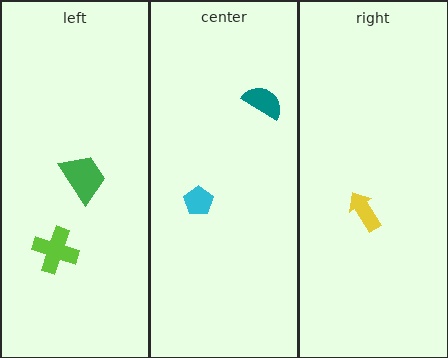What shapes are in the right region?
The yellow arrow.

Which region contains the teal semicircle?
The center region.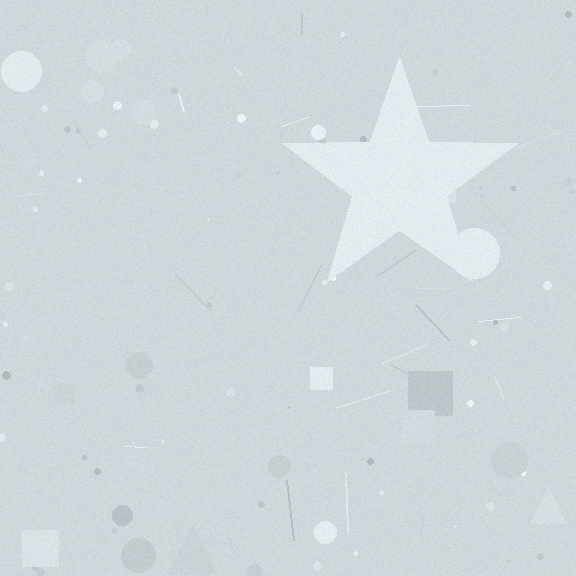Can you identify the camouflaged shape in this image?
The camouflaged shape is a star.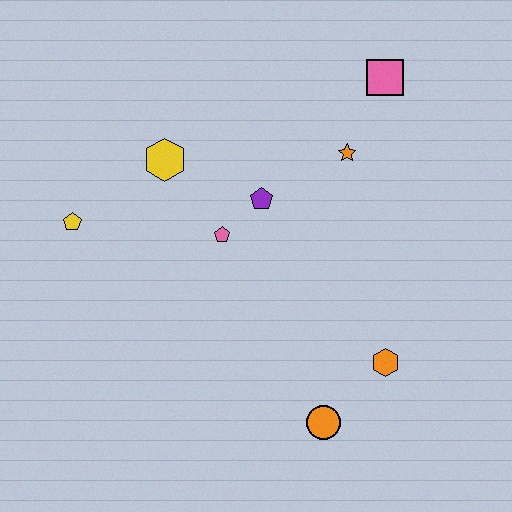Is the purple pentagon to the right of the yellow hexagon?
Yes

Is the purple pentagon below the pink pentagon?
No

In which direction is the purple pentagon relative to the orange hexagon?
The purple pentagon is above the orange hexagon.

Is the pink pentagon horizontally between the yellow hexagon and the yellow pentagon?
No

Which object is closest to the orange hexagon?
The orange circle is closest to the orange hexagon.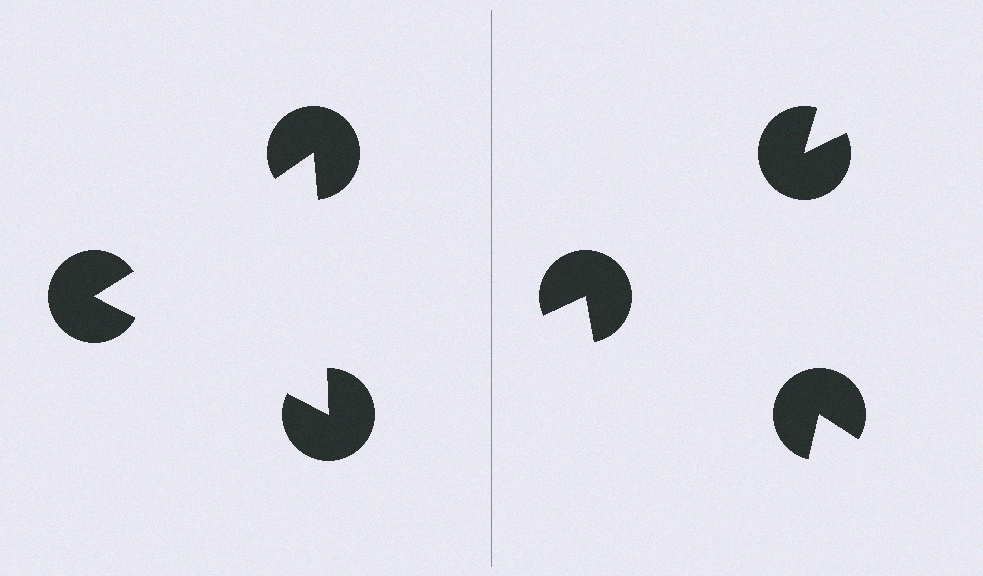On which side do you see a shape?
An illusory triangle appears on the left side. On the right side the wedge cuts are rotated, so no coherent shape forms.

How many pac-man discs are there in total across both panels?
6 — 3 on each side.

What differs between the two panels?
The pac-man discs are positioned identically on both sides; only the wedge orientations differ. On the left they align to a triangle; on the right they are misaligned.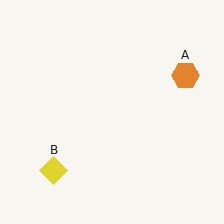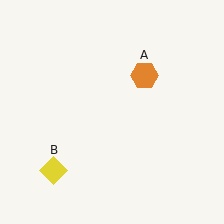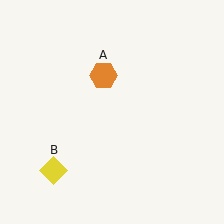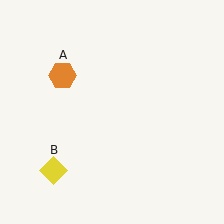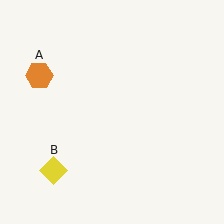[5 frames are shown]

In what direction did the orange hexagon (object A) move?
The orange hexagon (object A) moved left.